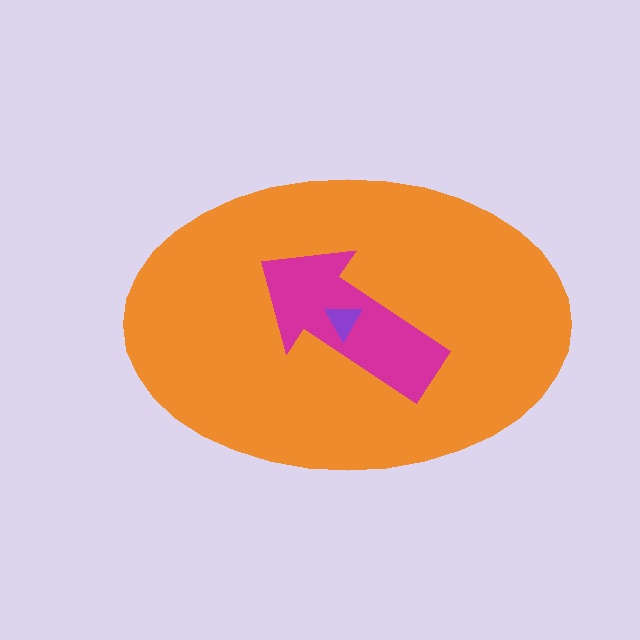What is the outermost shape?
The orange ellipse.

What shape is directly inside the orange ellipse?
The magenta arrow.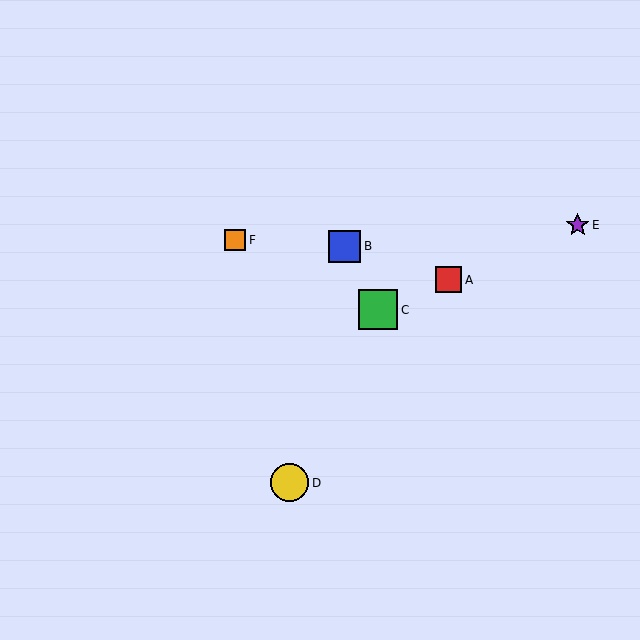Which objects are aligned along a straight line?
Objects A, C, E are aligned along a straight line.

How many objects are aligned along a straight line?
3 objects (A, C, E) are aligned along a straight line.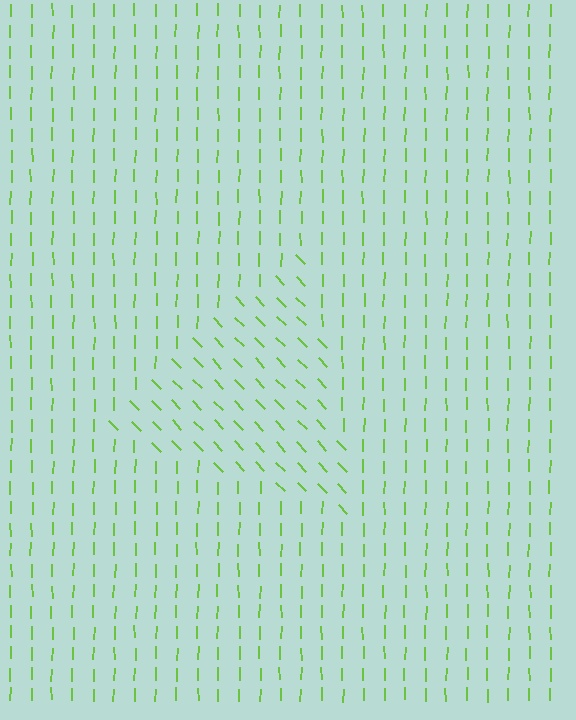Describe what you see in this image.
The image is filled with small lime line segments. A triangle region in the image has lines oriented differently from the surrounding lines, creating a visible texture boundary.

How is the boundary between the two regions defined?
The boundary is defined purely by a change in line orientation (approximately 45 degrees difference). All lines are the same color and thickness.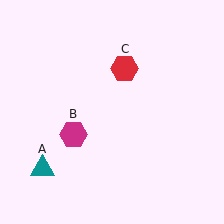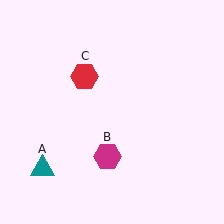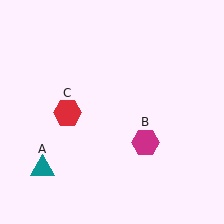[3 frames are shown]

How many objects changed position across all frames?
2 objects changed position: magenta hexagon (object B), red hexagon (object C).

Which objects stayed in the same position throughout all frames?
Teal triangle (object A) remained stationary.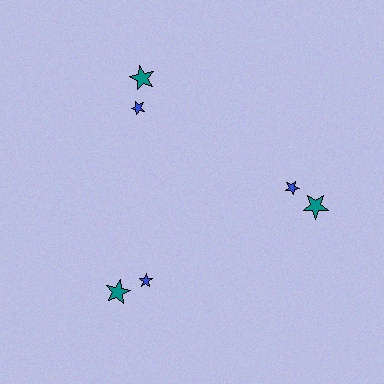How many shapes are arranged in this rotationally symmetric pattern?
There are 6 shapes, arranged in 3 groups of 2.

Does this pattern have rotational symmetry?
Yes, this pattern has 3-fold rotational symmetry. It looks the same after rotating 120 degrees around the center.